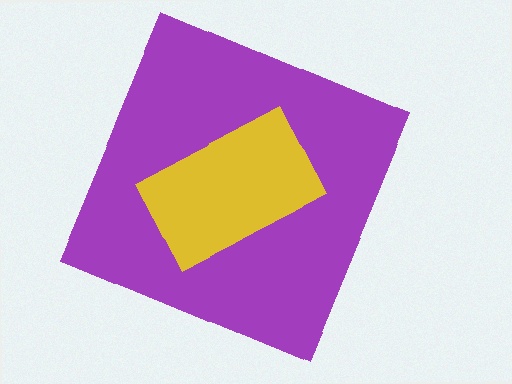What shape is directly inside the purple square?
The yellow rectangle.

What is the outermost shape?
The purple square.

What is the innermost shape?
The yellow rectangle.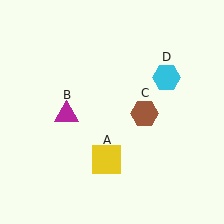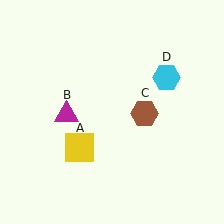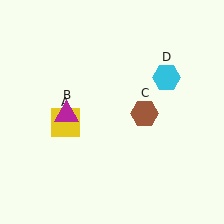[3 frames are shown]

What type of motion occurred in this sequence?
The yellow square (object A) rotated clockwise around the center of the scene.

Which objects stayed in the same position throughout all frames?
Magenta triangle (object B) and brown hexagon (object C) and cyan hexagon (object D) remained stationary.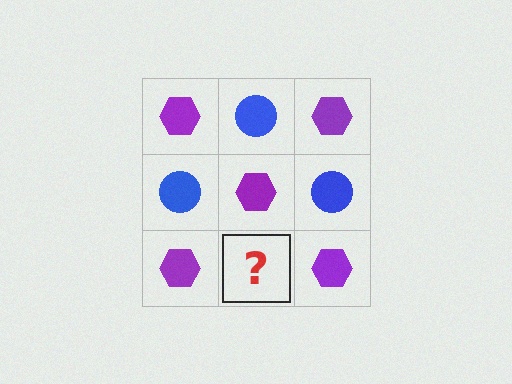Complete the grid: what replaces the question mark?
The question mark should be replaced with a blue circle.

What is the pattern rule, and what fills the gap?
The rule is that it alternates purple hexagon and blue circle in a checkerboard pattern. The gap should be filled with a blue circle.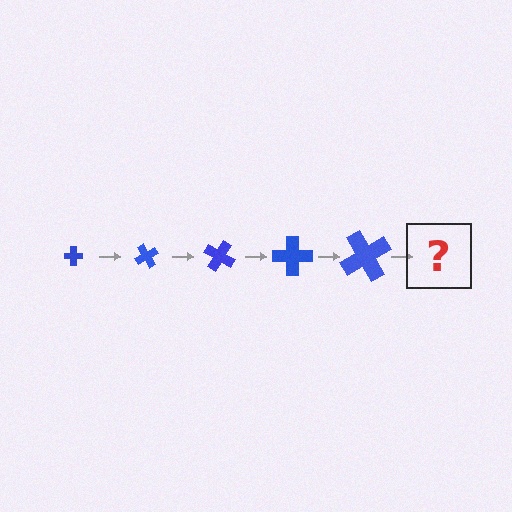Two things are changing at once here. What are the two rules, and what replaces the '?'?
The two rules are that the cross grows larger each step and it rotates 60 degrees each step. The '?' should be a cross, larger than the previous one and rotated 300 degrees from the start.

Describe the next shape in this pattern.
It should be a cross, larger than the previous one and rotated 300 degrees from the start.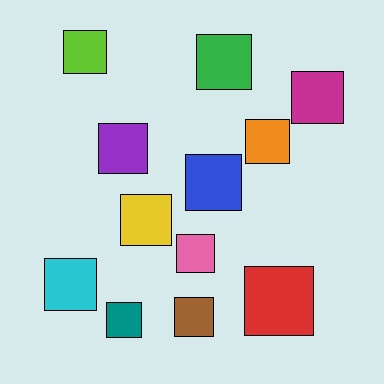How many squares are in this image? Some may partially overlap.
There are 12 squares.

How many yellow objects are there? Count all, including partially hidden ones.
There is 1 yellow object.